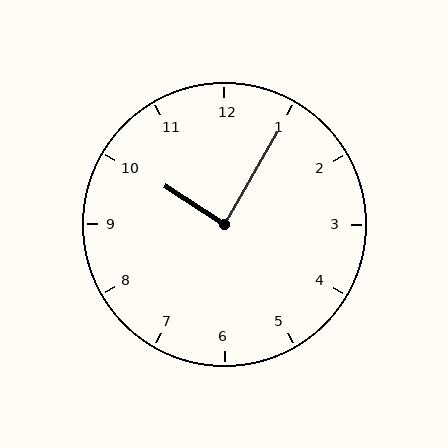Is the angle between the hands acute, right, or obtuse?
It is right.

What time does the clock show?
10:05.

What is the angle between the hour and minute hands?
Approximately 88 degrees.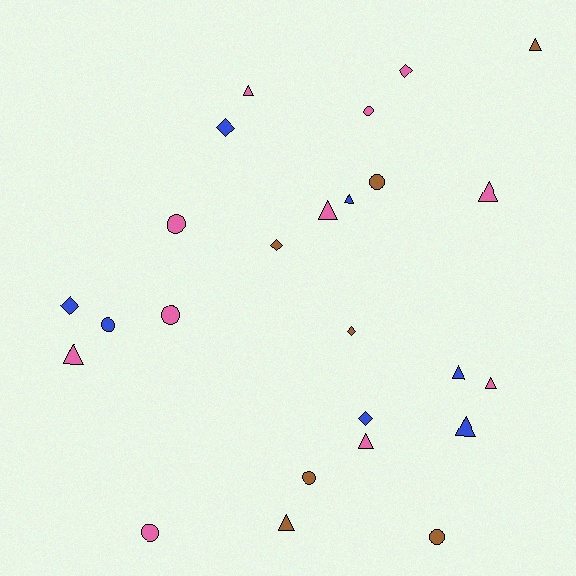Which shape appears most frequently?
Triangle, with 11 objects.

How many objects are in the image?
There are 25 objects.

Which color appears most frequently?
Pink, with 11 objects.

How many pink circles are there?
There are 4 pink circles.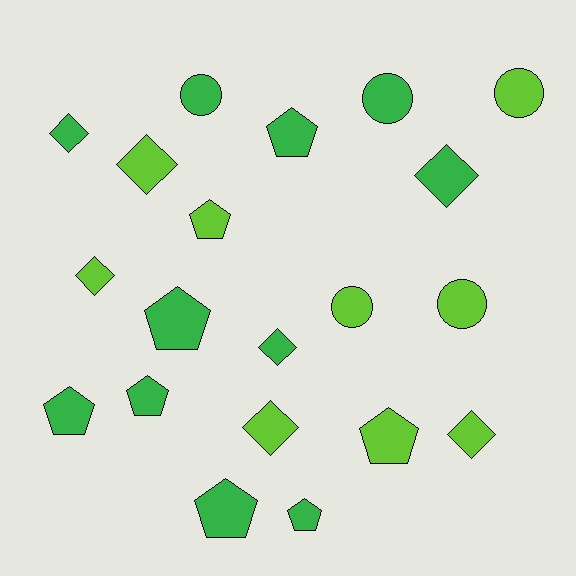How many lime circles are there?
There are 3 lime circles.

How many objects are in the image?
There are 20 objects.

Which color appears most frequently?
Green, with 11 objects.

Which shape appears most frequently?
Pentagon, with 8 objects.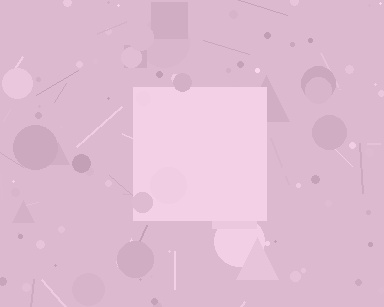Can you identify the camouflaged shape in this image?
The camouflaged shape is a square.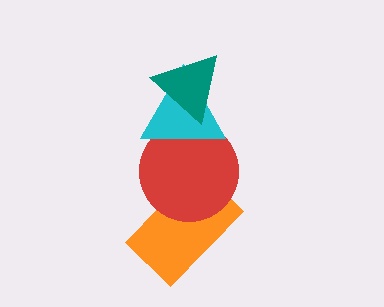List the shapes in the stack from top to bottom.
From top to bottom: the teal triangle, the cyan triangle, the red circle, the orange rectangle.